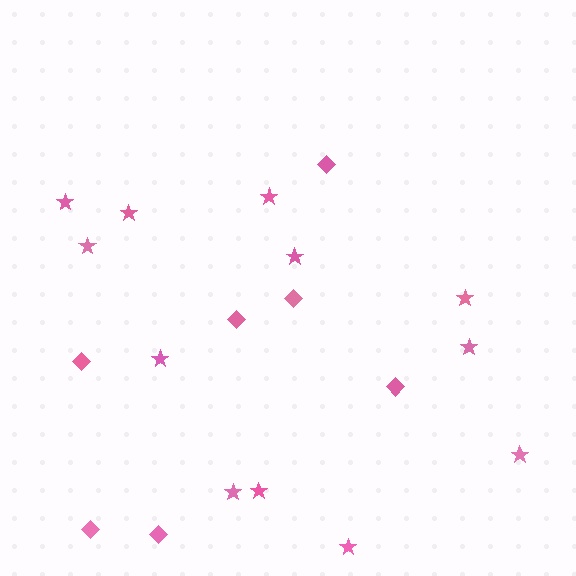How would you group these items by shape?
There are 2 groups: one group of stars (12) and one group of diamonds (7).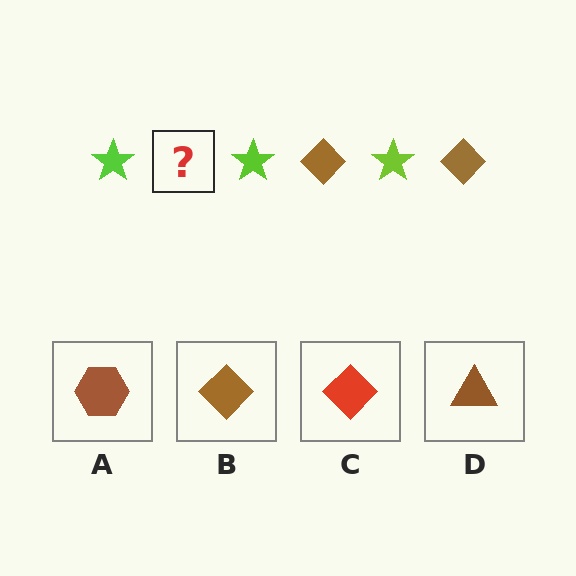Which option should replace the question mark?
Option B.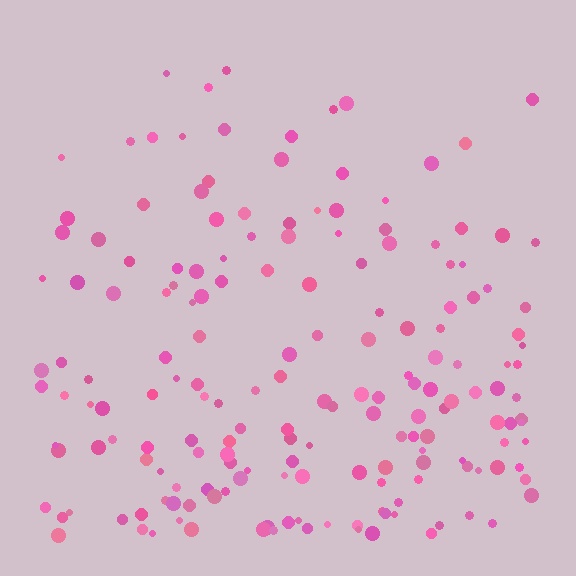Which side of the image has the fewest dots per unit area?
The top.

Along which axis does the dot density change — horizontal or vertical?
Vertical.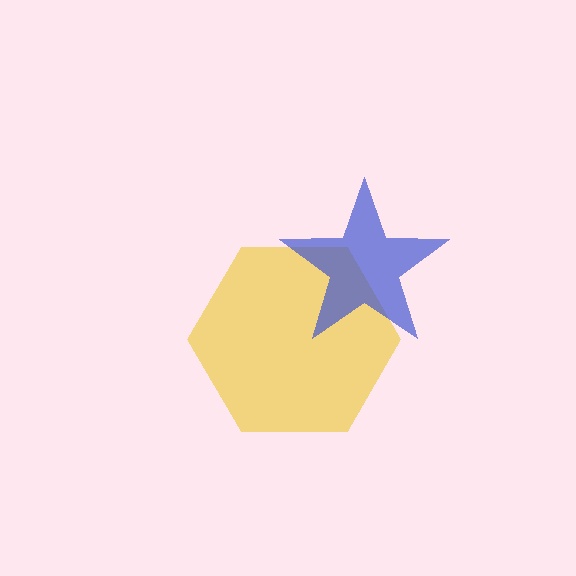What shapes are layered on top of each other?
The layered shapes are: a yellow hexagon, a blue star.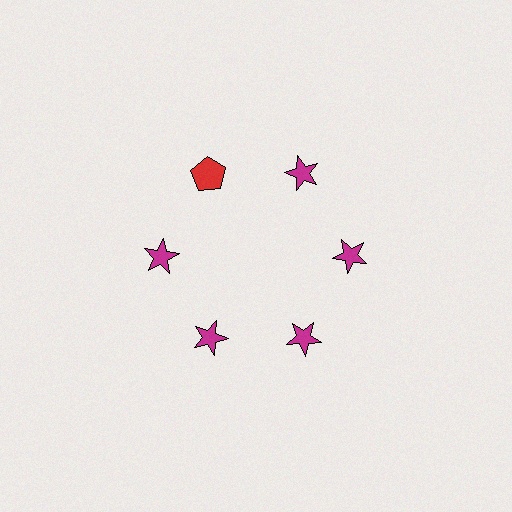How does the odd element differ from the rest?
It differs in both color (red instead of magenta) and shape (pentagon instead of star).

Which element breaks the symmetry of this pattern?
The red pentagon at roughly the 11 o'clock position breaks the symmetry. All other shapes are magenta stars.